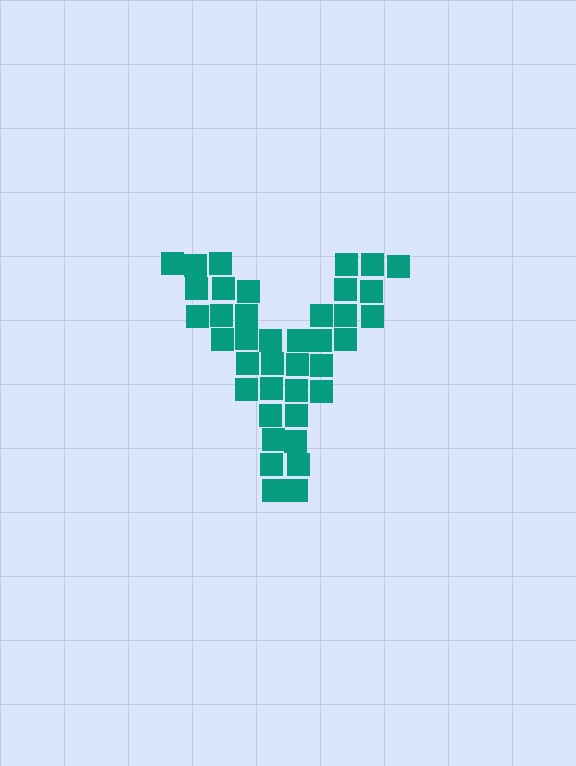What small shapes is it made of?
It is made of small squares.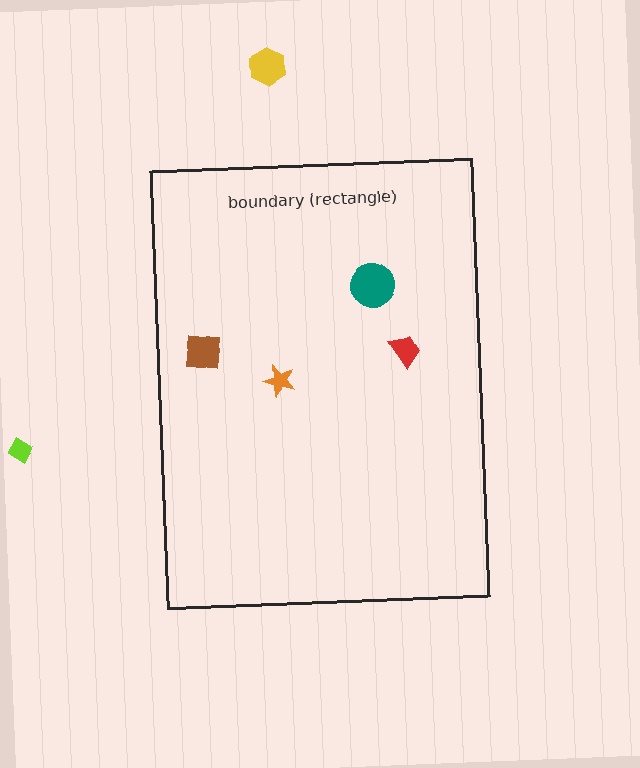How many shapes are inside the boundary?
4 inside, 2 outside.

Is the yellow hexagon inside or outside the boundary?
Outside.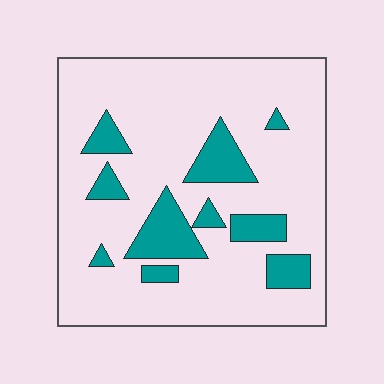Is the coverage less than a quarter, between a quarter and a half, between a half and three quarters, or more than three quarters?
Less than a quarter.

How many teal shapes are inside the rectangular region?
10.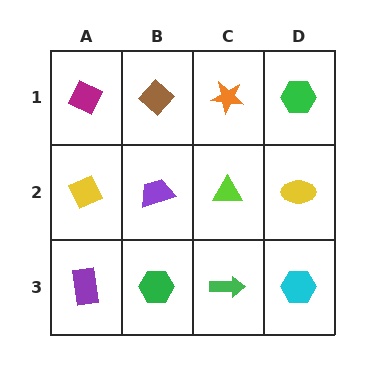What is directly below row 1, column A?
A yellow diamond.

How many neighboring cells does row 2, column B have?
4.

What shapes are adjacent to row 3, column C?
A lime triangle (row 2, column C), a green hexagon (row 3, column B), a cyan hexagon (row 3, column D).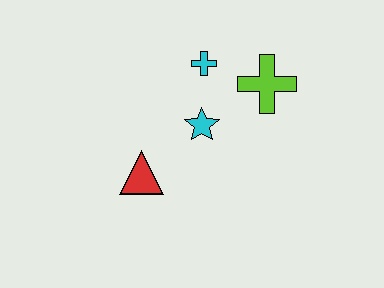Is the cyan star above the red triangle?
Yes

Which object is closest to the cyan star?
The cyan cross is closest to the cyan star.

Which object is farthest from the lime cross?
The red triangle is farthest from the lime cross.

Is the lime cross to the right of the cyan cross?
Yes